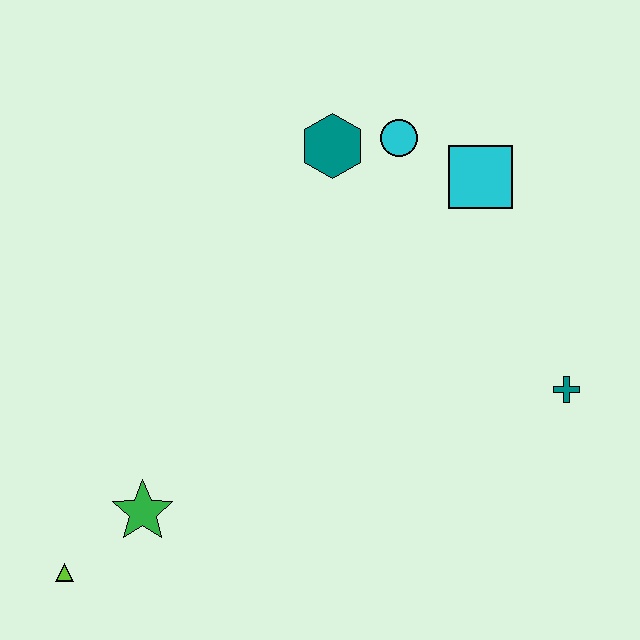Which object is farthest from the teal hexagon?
The lime triangle is farthest from the teal hexagon.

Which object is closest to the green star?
The lime triangle is closest to the green star.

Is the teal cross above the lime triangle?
Yes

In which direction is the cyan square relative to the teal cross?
The cyan square is above the teal cross.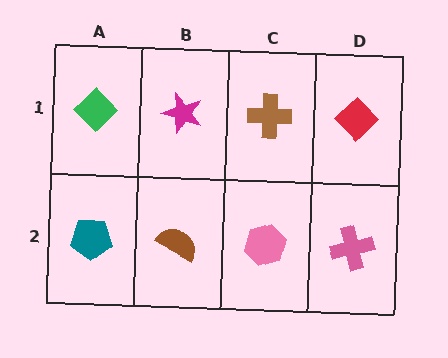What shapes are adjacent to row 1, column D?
A pink cross (row 2, column D), a brown cross (row 1, column C).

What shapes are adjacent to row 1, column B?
A brown semicircle (row 2, column B), a green diamond (row 1, column A), a brown cross (row 1, column C).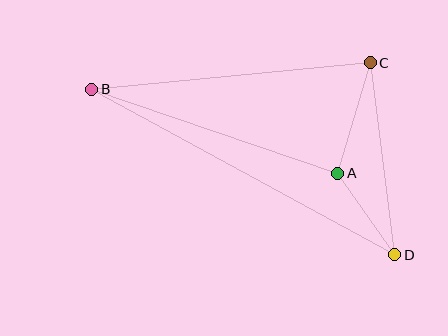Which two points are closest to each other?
Points A and D are closest to each other.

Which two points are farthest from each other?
Points B and D are farthest from each other.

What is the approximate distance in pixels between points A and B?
The distance between A and B is approximately 260 pixels.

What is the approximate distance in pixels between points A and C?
The distance between A and C is approximately 115 pixels.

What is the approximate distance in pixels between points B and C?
The distance between B and C is approximately 280 pixels.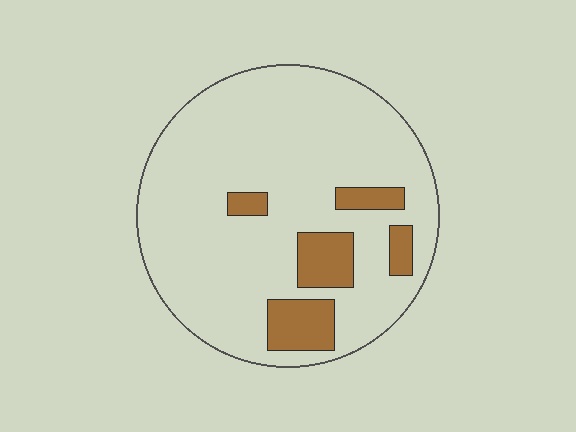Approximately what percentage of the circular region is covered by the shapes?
Approximately 15%.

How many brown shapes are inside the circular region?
5.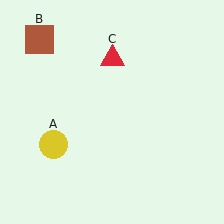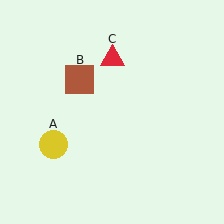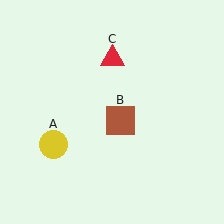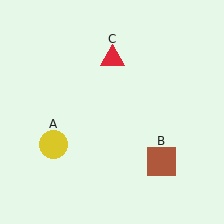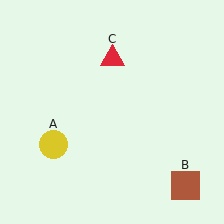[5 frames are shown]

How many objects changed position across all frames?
1 object changed position: brown square (object B).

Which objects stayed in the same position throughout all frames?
Yellow circle (object A) and red triangle (object C) remained stationary.